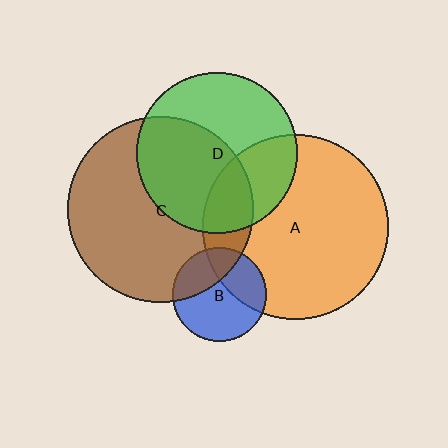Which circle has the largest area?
Circle C (brown).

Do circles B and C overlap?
Yes.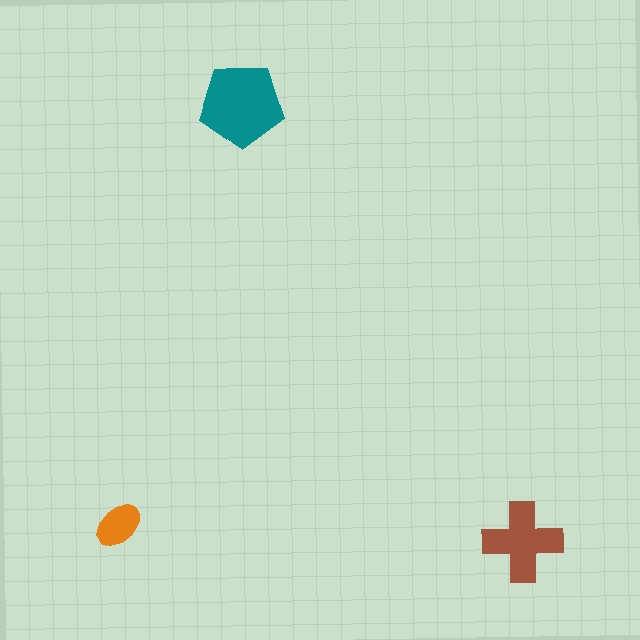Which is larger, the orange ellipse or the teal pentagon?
The teal pentagon.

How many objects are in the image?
There are 3 objects in the image.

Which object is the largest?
The teal pentagon.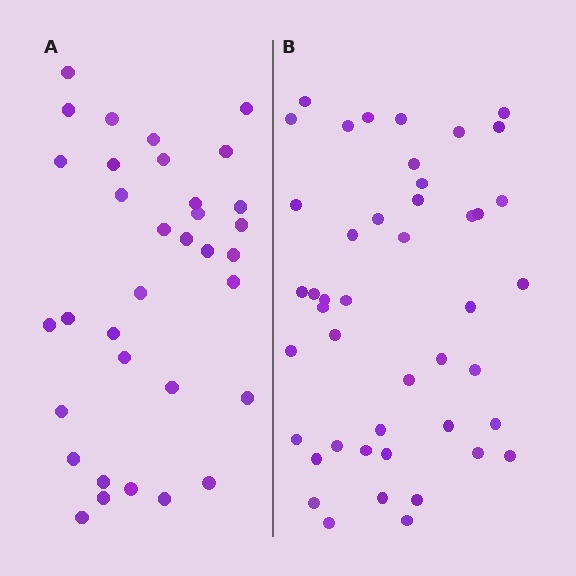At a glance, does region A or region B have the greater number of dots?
Region B (the right region) has more dots.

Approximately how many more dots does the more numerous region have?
Region B has roughly 12 or so more dots than region A.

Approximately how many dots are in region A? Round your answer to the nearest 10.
About 30 dots. (The exact count is 34, which rounds to 30.)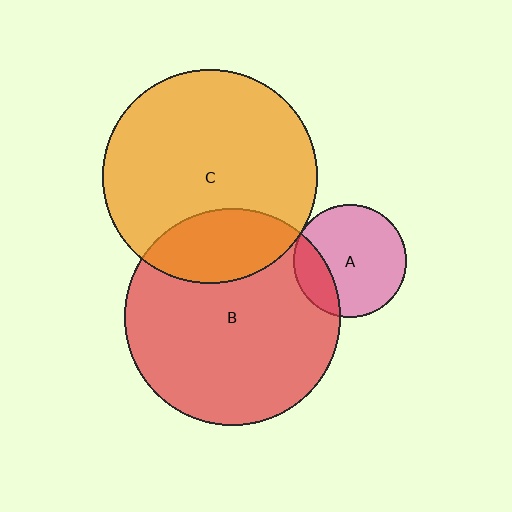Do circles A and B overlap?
Yes.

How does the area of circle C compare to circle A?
Approximately 3.6 times.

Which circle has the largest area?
Circle B (red).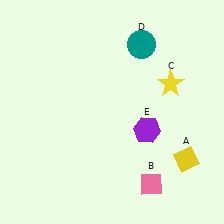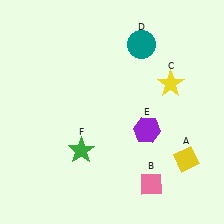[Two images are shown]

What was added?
A green star (F) was added in Image 2.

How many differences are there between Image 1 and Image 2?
There is 1 difference between the two images.